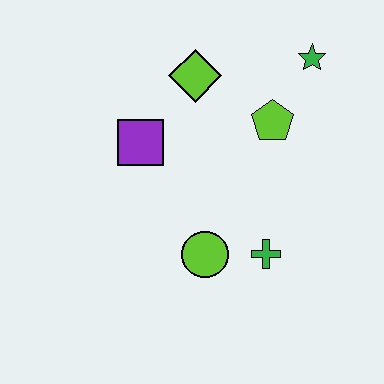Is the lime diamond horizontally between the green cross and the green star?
No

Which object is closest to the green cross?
The lime circle is closest to the green cross.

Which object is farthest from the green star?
The lime circle is farthest from the green star.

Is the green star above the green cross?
Yes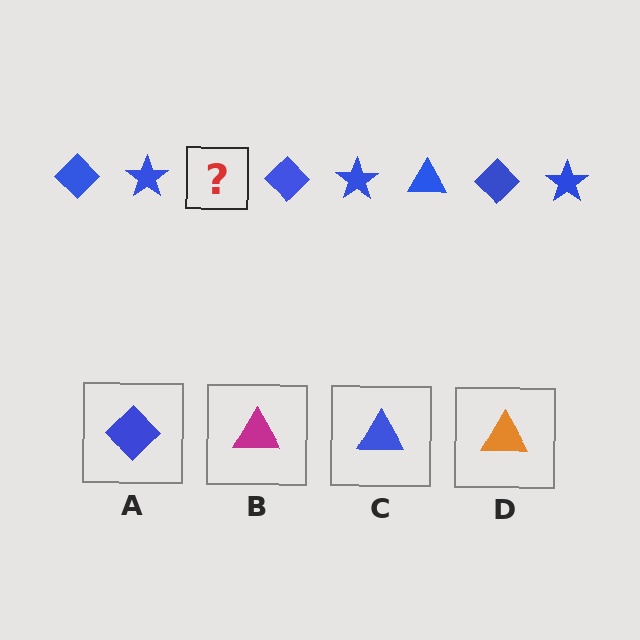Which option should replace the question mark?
Option C.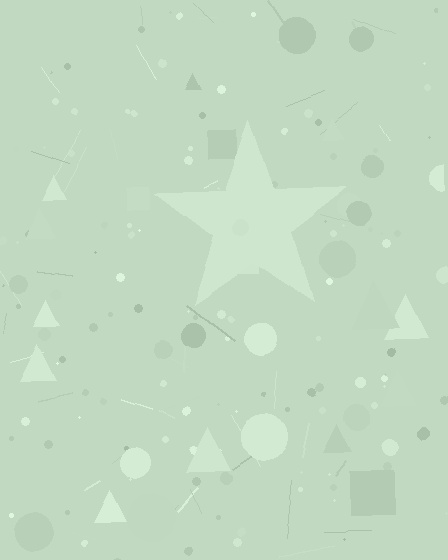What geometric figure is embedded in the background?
A star is embedded in the background.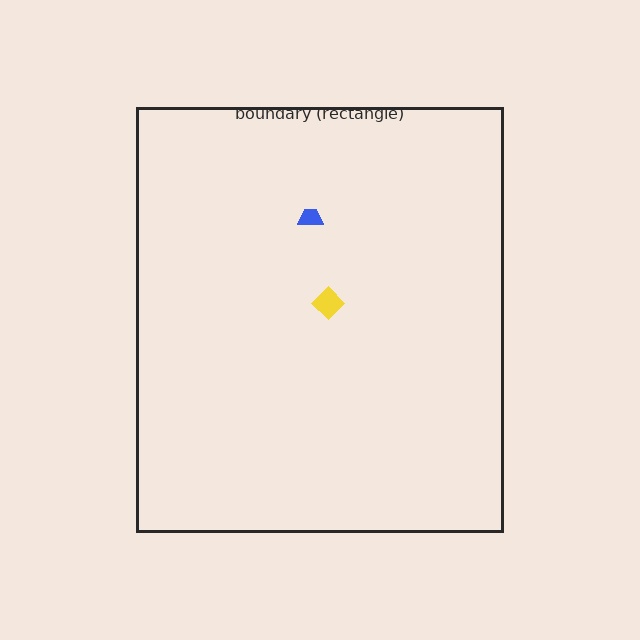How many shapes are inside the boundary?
2 inside, 0 outside.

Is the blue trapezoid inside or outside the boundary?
Inside.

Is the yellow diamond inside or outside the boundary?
Inside.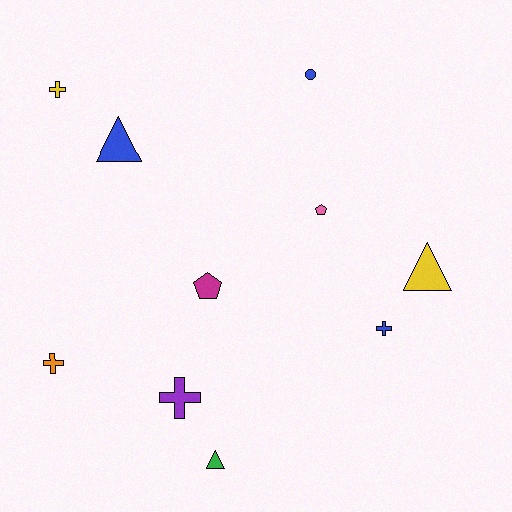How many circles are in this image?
There is 1 circle.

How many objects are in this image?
There are 10 objects.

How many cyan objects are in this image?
There are no cyan objects.